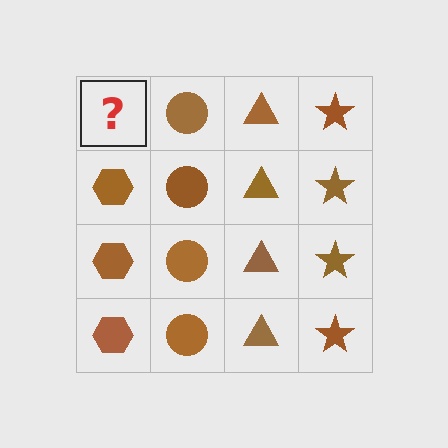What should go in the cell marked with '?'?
The missing cell should contain a brown hexagon.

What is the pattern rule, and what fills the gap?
The rule is that each column has a consistent shape. The gap should be filled with a brown hexagon.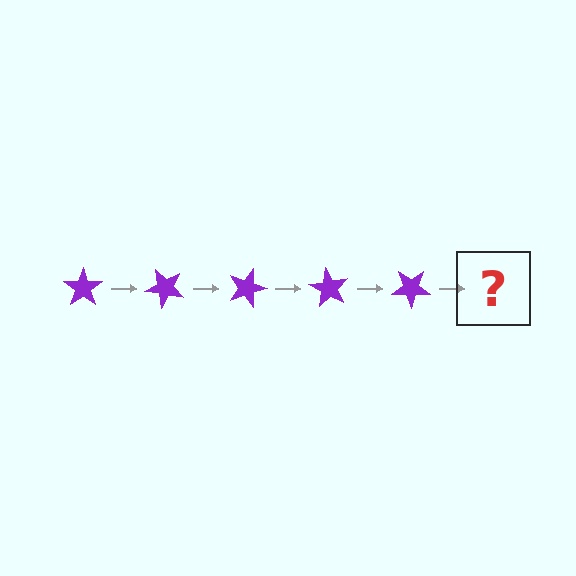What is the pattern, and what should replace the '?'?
The pattern is that the star rotates 45 degrees each step. The '?' should be a purple star rotated 225 degrees.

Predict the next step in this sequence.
The next step is a purple star rotated 225 degrees.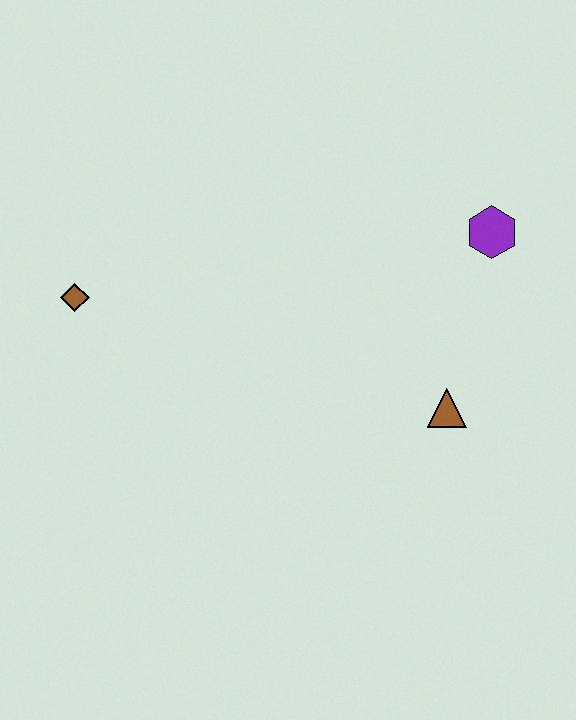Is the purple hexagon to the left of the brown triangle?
No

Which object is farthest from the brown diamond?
The purple hexagon is farthest from the brown diamond.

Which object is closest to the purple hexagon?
The brown triangle is closest to the purple hexagon.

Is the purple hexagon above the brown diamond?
Yes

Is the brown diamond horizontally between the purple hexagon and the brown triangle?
No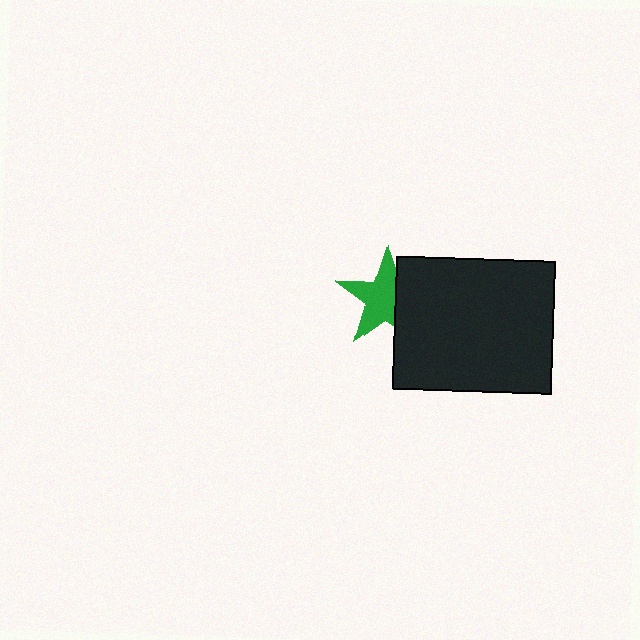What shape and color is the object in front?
The object in front is a black rectangle.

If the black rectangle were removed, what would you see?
You would see the complete green star.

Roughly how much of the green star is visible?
About half of it is visible (roughly 65%).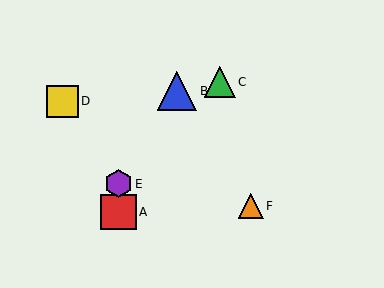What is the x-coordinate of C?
Object C is at x≈220.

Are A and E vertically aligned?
Yes, both are at x≈119.